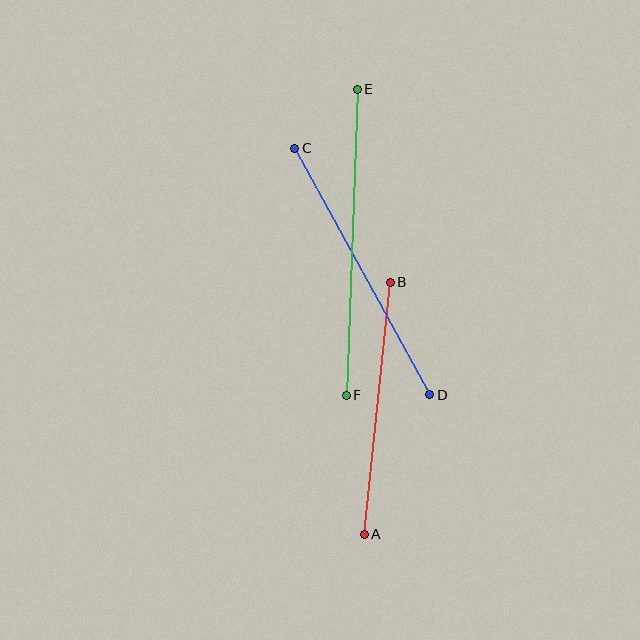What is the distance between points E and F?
The distance is approximately 306 pixels.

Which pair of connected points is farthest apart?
Points E and F are farthest apart.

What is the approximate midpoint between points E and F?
The midpoint is at approximately (352, 242) pixels.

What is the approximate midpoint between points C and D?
The midpoint is at approximately (362, 271) pixels.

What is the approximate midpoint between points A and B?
The midpoint is at approximately (377, 408) pixels.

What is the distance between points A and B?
The distance is approximately 254 pixels.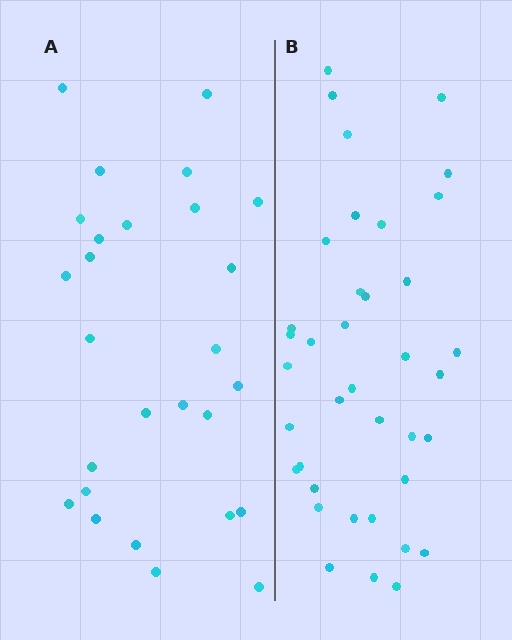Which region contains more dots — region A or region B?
Region B (the right region) has more dots.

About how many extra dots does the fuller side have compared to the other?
Region B has roughly 12 or so more dots than region A.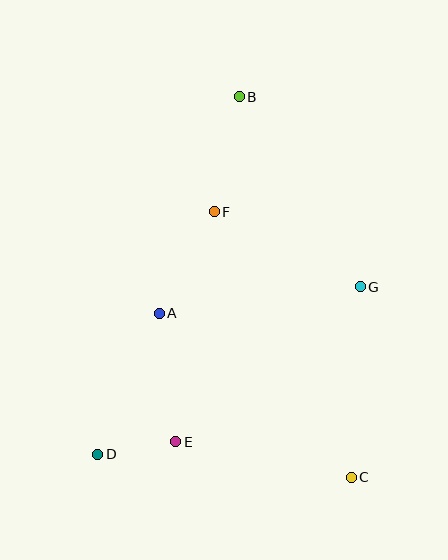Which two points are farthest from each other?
Points B and C are farthest from each other.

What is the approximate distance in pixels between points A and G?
The distance between A and G is approximately 203 pixels.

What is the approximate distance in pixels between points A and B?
The distance between A and B is approximately 231 pixels.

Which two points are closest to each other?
Points D and E are closest to each other.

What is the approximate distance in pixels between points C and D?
The distance between C and D is approximately 254 pixels.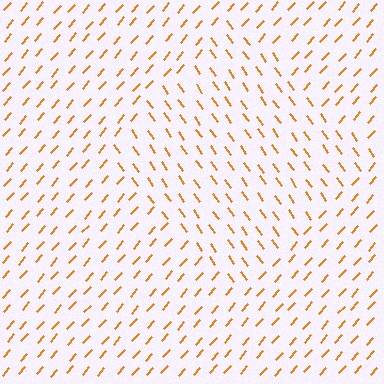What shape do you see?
I see a diamond.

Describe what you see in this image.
The image is filled with small orange line segments. A diamond region in the image has lines oriented differently from the surrounding lines, creating a visible texture boundary.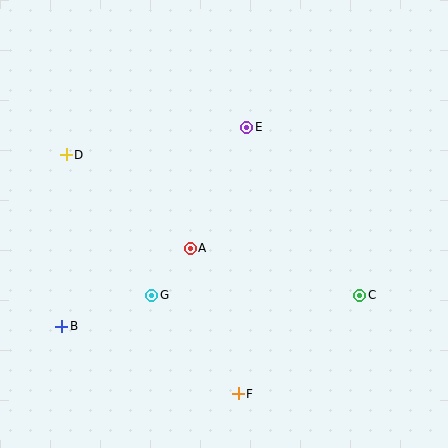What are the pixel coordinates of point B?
Point B is at (62, 326).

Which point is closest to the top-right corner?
Point E is closest to the top-right corner.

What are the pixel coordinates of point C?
Point C is at (360, 295).